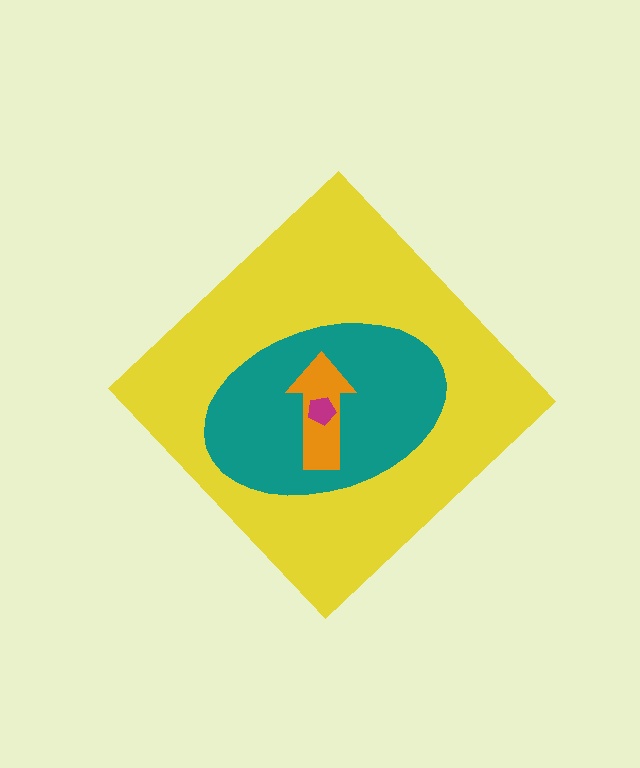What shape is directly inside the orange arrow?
The magenta pentagon.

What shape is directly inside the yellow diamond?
The teal ellipse.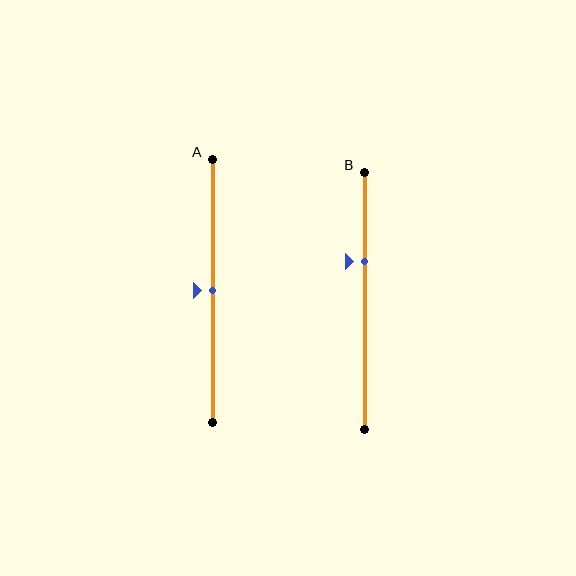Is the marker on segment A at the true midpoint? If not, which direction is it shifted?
Yes, the marker on segment A is at the true midpoint.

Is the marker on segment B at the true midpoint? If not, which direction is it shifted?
No, the marker on segment B is shifted upward by about 15% of the segment length.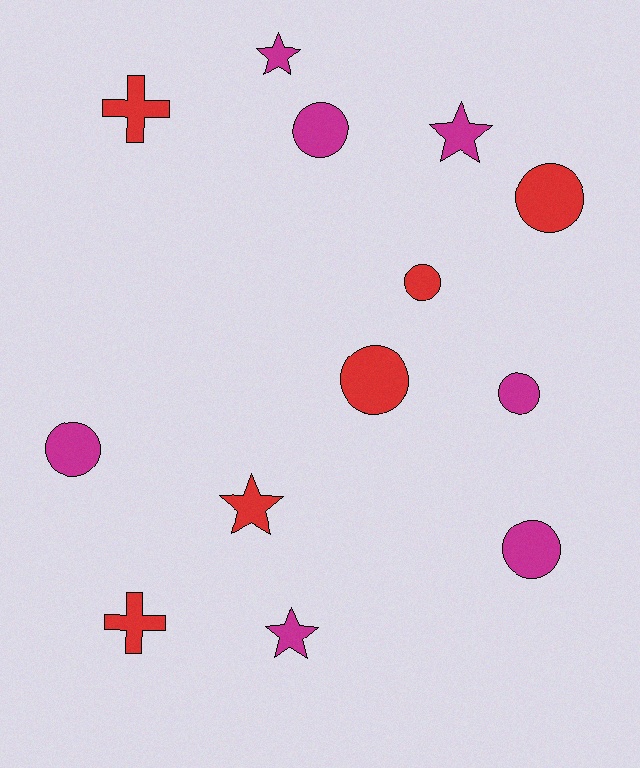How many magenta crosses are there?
There are no magenta crosses.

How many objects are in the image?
There are 13 objects.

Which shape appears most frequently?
Circle, with 7 objects.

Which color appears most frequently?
Magenta, with 7 objects.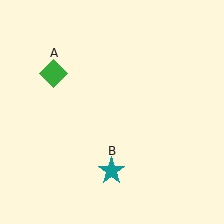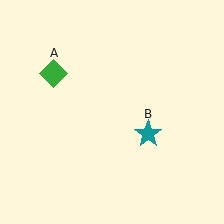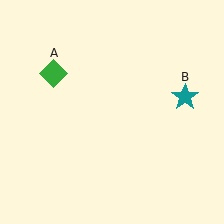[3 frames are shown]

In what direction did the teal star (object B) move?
The teal star (object B) moved up and to the right.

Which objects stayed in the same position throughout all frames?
Green diamond (object A) remained stationary.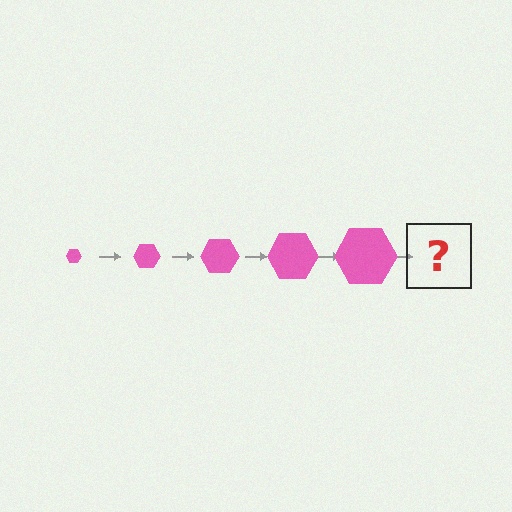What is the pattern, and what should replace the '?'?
The pattern is that the hexagon gets progressively larger each step. The '?' should be a pink hexagon, larger than the previous one.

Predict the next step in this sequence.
The next step is a pink hexagon, larger than the previous one.